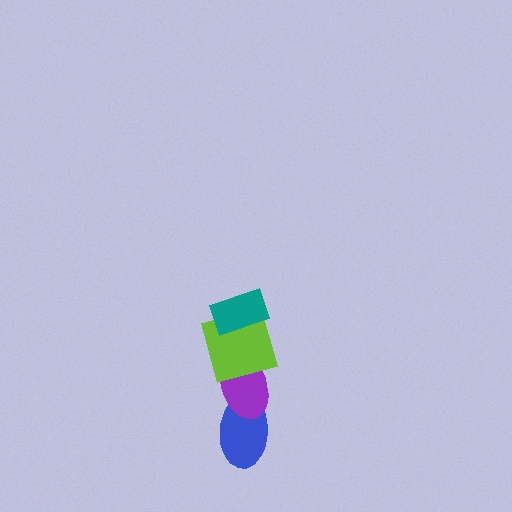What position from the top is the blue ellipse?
The blue ellipse is 4th from the top.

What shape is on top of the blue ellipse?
The purple ellipse is on top of the blue ellipse.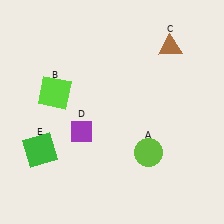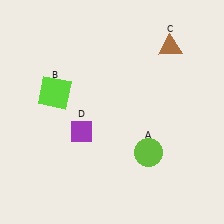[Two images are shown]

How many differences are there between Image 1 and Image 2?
There is 1 difference between the two images.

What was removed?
The green square (E) was removed in Image 2.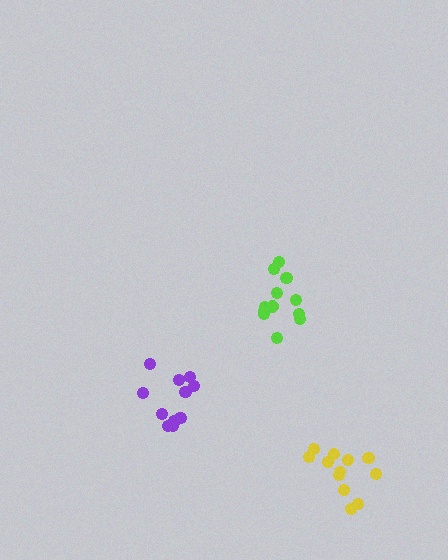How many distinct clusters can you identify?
There are 3 distinct clusters.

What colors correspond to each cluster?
The clusters are colored: purple, yellow, lime.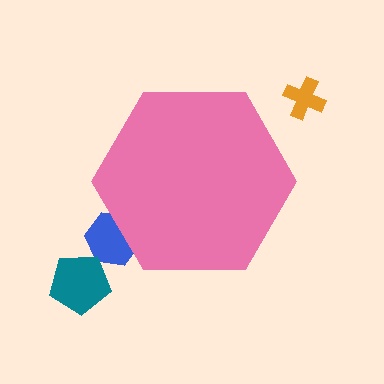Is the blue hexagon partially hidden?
Yes, the blue hexagon is partially hidden behind the pink hexagon.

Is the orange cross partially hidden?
No, the orange cross is fully visible.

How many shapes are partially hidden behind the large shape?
1 shape is partially hidden.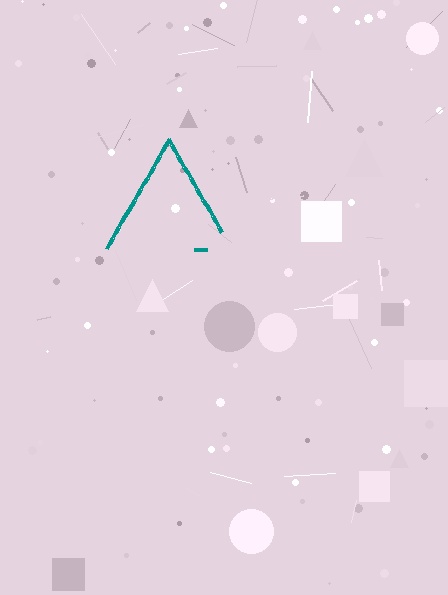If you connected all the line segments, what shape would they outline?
They would outline a triangle.